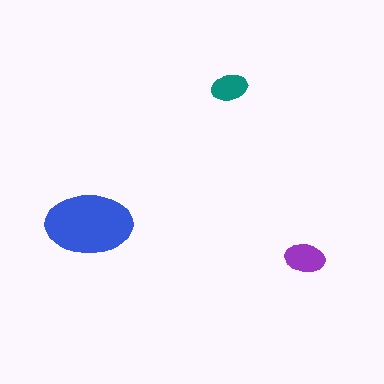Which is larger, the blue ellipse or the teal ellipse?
The blue one.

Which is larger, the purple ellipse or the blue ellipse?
The blue one.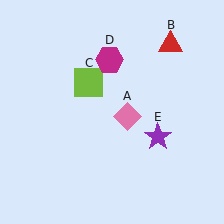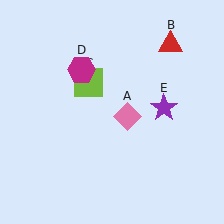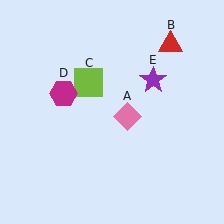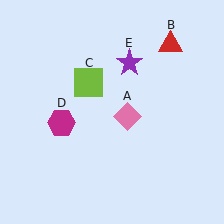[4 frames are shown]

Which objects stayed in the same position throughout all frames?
Pink diamond (object A) and red triangle (object B) and lime square (object C) remained stationary.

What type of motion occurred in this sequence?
The magenta hexagon (object D), purple star (object E) rotated counterclockwise around the center of the scene.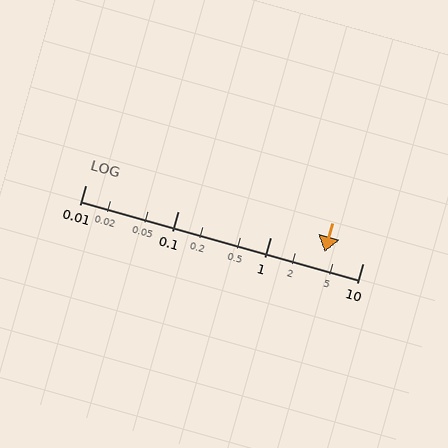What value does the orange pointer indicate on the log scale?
The pointer indicates approximately 3.9.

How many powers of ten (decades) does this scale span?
The scale spans 3 decades, from 0.01 to 10.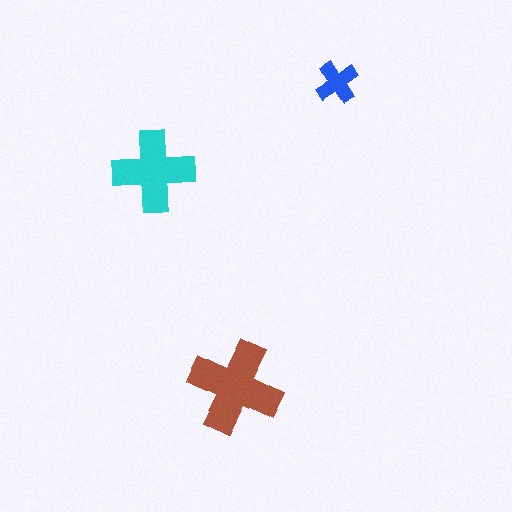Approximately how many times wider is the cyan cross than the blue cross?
About 2 times wider.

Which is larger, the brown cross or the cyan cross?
The brown one.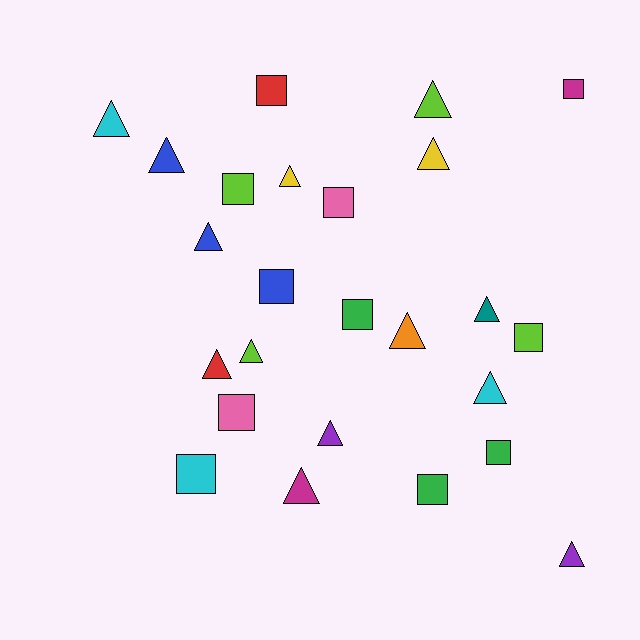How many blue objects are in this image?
There are 3 blue objects.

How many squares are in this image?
There are 11 squares.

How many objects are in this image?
There are 25 objects.